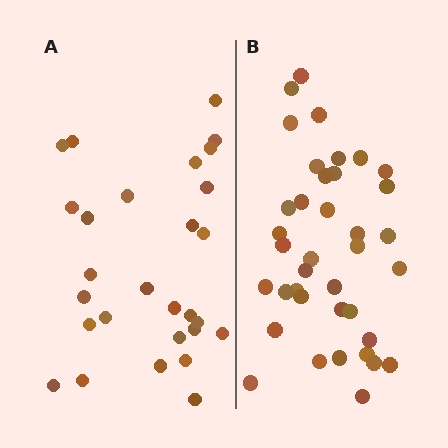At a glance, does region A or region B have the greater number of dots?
Region B (the right region) has more dots.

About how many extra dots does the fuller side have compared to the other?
Region B has roughly 10 or so more dots than region A.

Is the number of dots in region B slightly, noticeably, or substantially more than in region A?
Region B has noticeably more, but not dramatically so. The ratio is roughly 1.4 to 1.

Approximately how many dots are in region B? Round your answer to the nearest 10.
About 40 dots. (The exact count is 38, which rounds to 40.)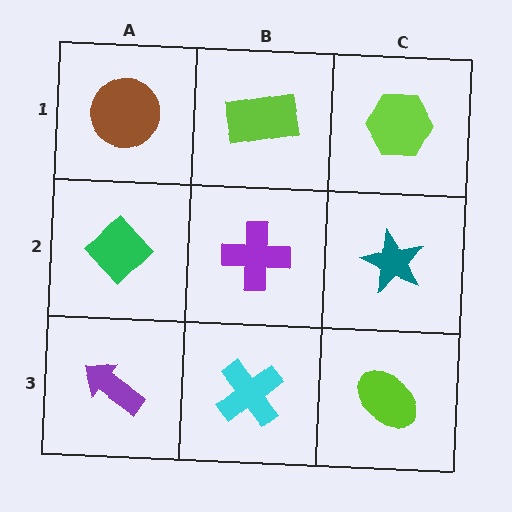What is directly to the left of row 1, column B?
A brown circle.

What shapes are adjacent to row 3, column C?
A teal star (row 2, column C), a cyan cross (row 3, column B).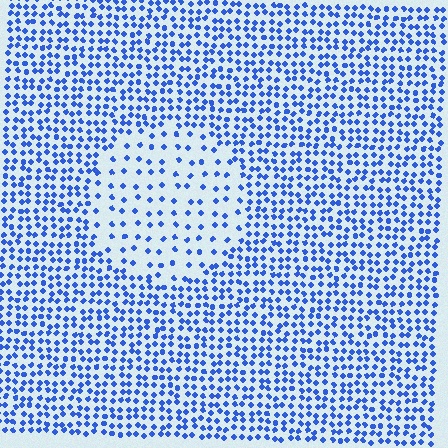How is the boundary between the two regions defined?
The boundary is defined by a change in element density (approximately 2.5x ratio). All elements are the same color, size, and shape.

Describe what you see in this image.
The image contains small blue elements arranged at two different densities. A circle-shaped region is visible where the elements are less densely packed than the surrounding area.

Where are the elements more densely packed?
The elements are more densely packed outside the circle boundary.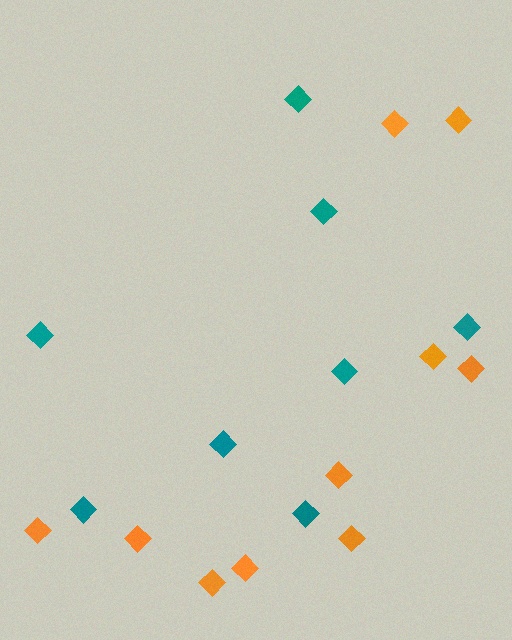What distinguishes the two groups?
There are 2 groups: one group of orange diamonds (10) and one group of teal diamonds (8).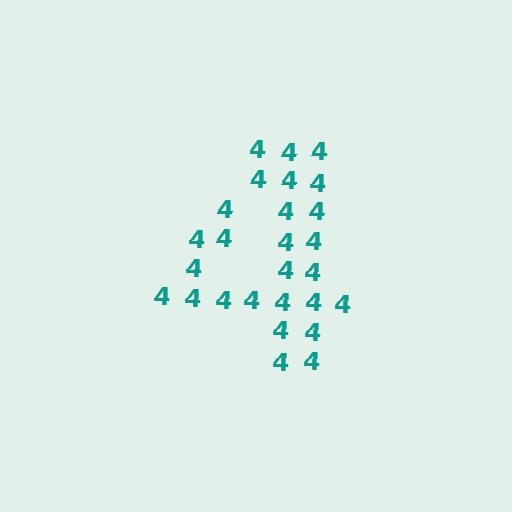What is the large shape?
The large shape is the digit 4.